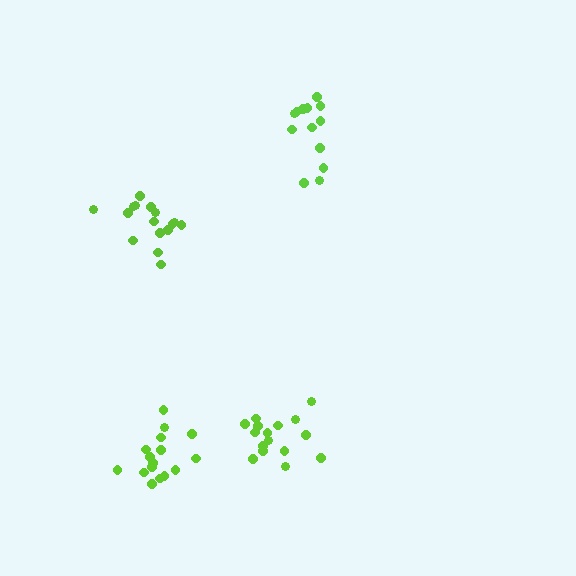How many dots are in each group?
Group 1: 13 dots, Group 2: 16 dots, Group 3: 16 dots, Group 4: 16 dots (61 total).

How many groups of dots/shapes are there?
There are 4 groups.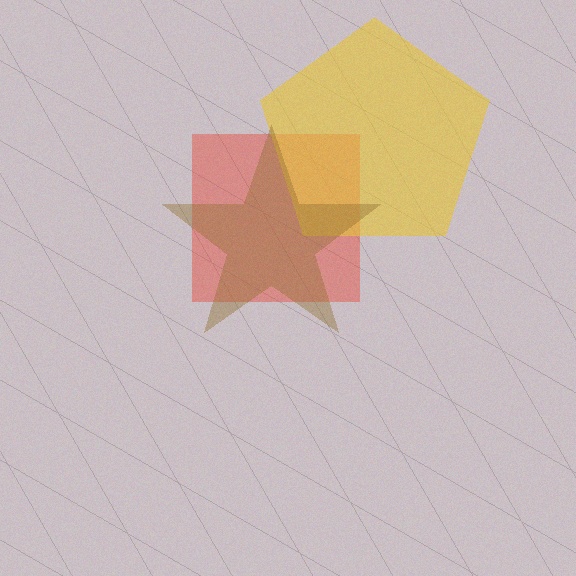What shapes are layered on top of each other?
The layered shapes are: a red square, a yellow pentagon, a brown star.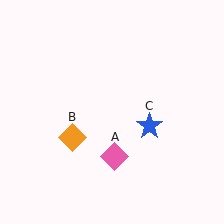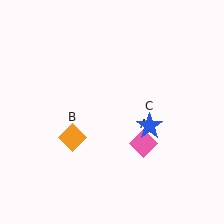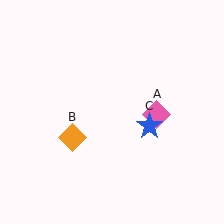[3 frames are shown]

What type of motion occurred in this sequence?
The pink diamond (object A) rotated counterclockwise around the center of the scene.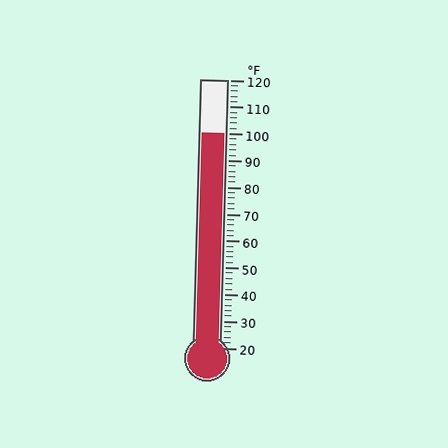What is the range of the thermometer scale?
The thermometer scale ranges from 20°F to 120°F.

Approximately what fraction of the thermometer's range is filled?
The thermometer is filled to approximately 80% of its range.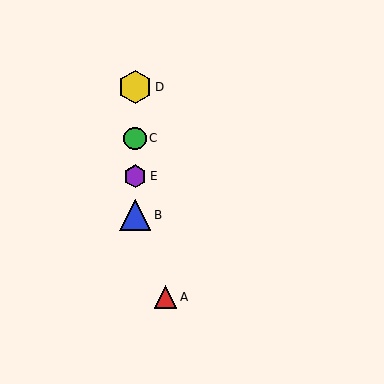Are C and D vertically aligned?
Yes, both are at x≈135.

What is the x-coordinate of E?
Object E is at x≈135.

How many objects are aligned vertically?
4 objects (B, C, D, E) are aligned vertically.